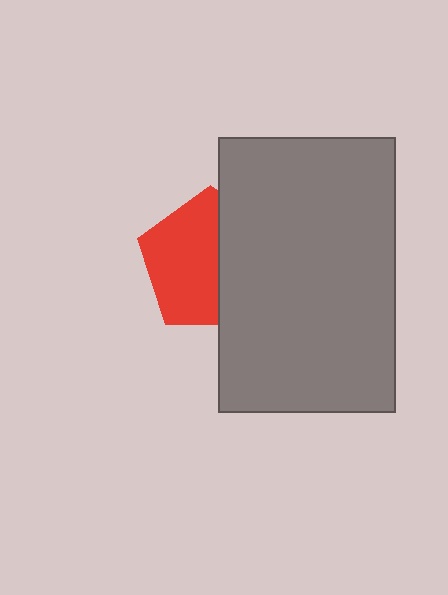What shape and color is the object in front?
The object in front is a gray rectangle.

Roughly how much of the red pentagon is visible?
About half of it is visible (roughly 57%).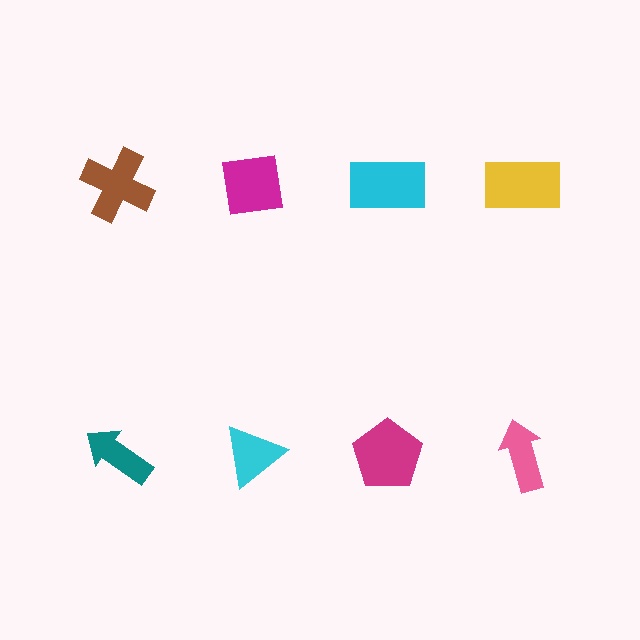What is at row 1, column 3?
A cyan rectangle.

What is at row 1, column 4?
A yellow rectangle.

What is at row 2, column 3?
A magenta pentagon.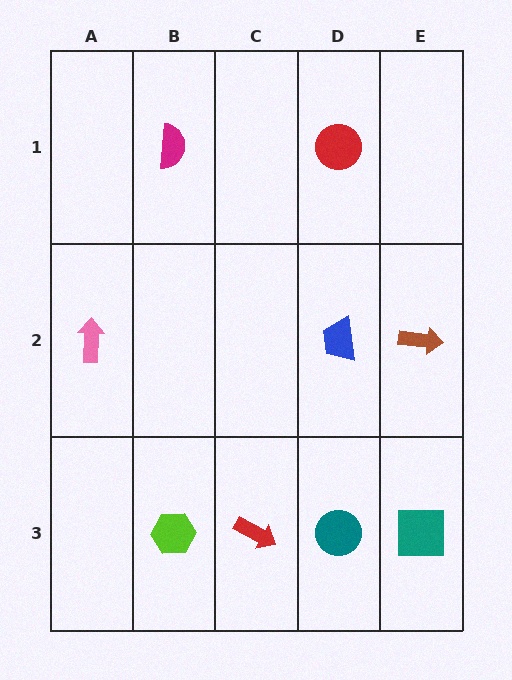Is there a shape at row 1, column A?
No, that cell is empty.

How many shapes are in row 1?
2 shapes.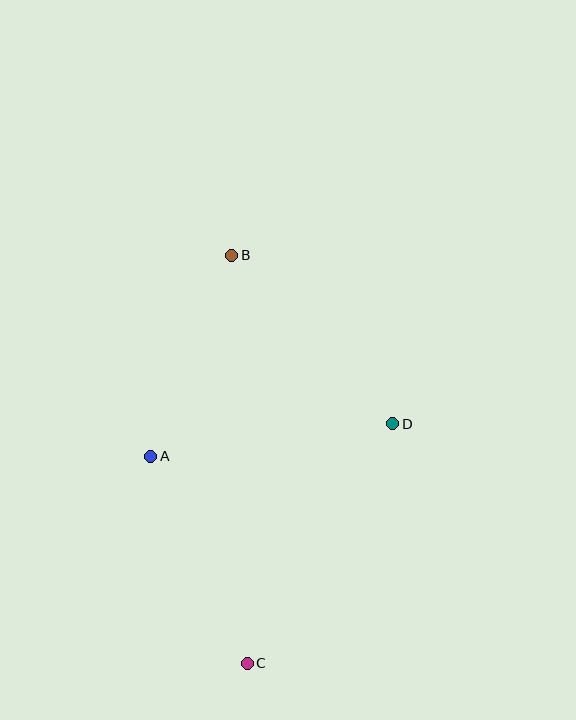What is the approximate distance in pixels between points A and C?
The distance between A and C is approximately 228 pixels.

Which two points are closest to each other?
Points A and B are closest to each other.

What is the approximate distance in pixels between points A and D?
The distance between A and D is approximately 244 pixels.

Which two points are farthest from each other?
Points B and C are farthest from each other.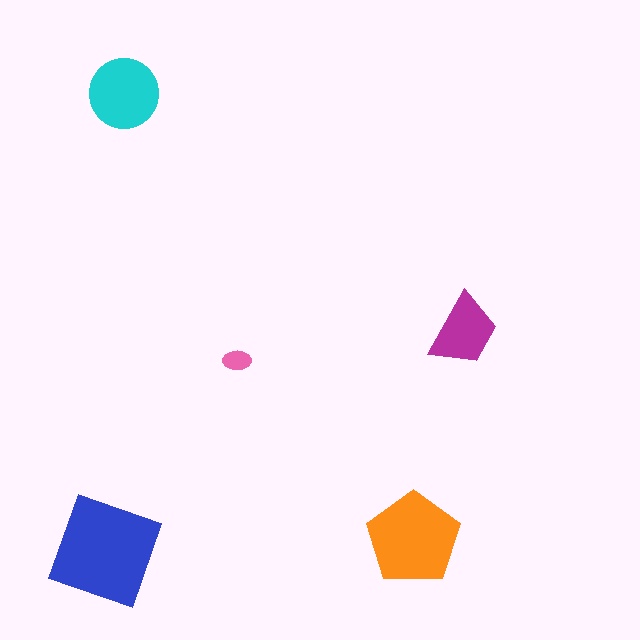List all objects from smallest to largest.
The pink ellipse, the magenta trapezoid, the cyan circle, the orange pentagon, the blue diamond.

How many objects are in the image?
There are 5 objects in the image.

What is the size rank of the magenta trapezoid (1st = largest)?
4th.